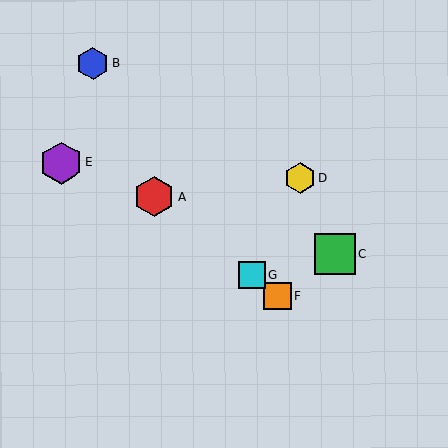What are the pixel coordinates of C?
Object C is at (335, 254).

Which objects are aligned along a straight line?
Objects A, F, G are aligned along a straight line.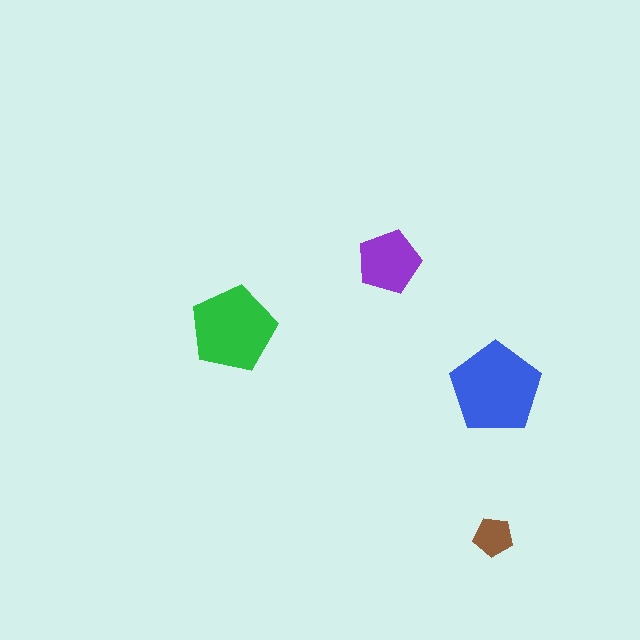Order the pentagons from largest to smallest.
the blue one, the green one, the purple one, the brown one.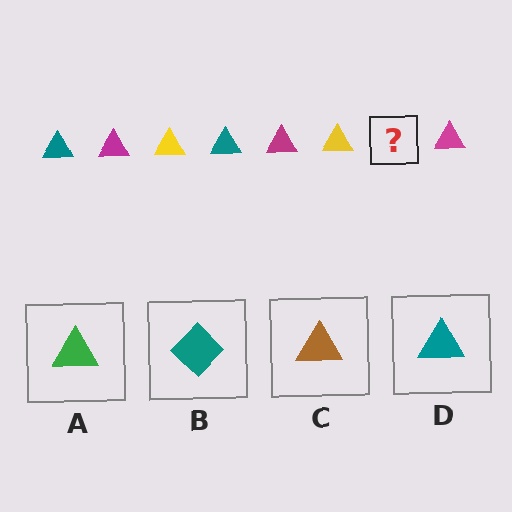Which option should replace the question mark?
Option D.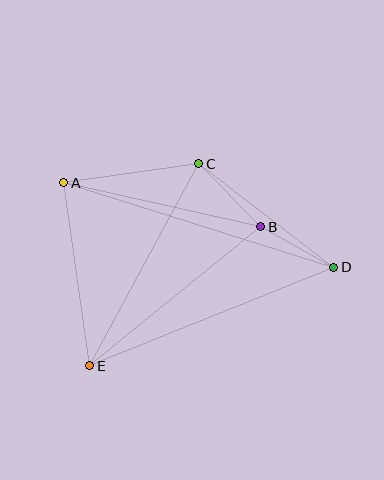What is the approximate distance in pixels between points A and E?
The distance between A and E is approximately 185 pixels.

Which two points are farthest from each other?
Points A and D are farthest from each other.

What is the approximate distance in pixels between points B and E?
The distance between B and E is approximately 220 pixels.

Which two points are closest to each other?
Points B and D are closest to each other.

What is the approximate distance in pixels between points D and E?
The distance between D and E is approximately 263 pixels.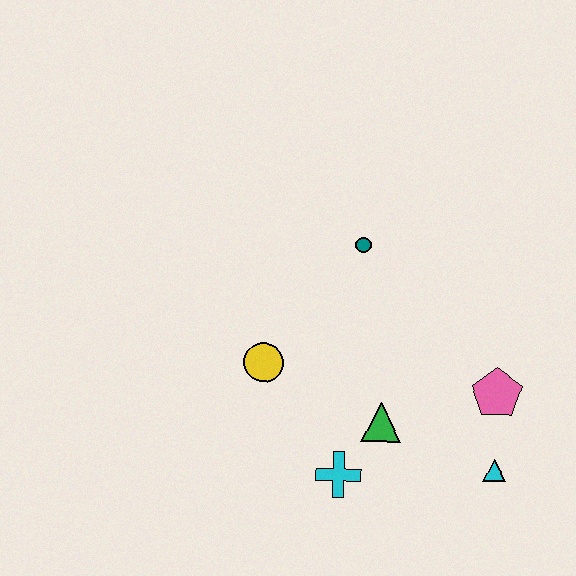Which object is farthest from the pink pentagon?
The yellow circle is farthest from the pink pentagon.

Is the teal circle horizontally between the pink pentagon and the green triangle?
No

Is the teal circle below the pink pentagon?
No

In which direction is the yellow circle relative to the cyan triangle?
The yellow circle is to the left of the cyan triangle.